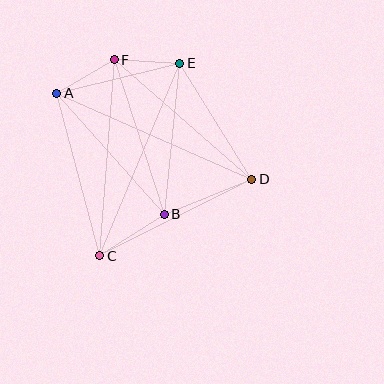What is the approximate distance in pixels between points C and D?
The distance between C and D is approximately 170 pixels.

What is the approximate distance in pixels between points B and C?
The distance between B and C is approximately 77 pixels.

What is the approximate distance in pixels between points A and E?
The distance between A and E is approximately 127 pixels.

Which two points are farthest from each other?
Points A and D are farthest from each other.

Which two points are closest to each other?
Points E and F are closest to each other.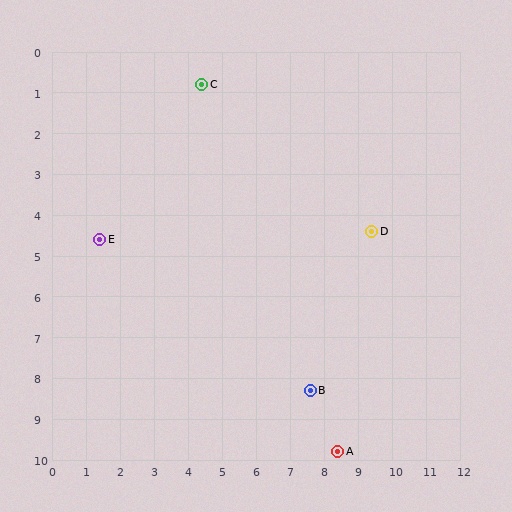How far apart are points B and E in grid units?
Points B and E are about 7.2 grid units apart.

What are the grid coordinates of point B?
Point B is at approximately (7.6, 8.3).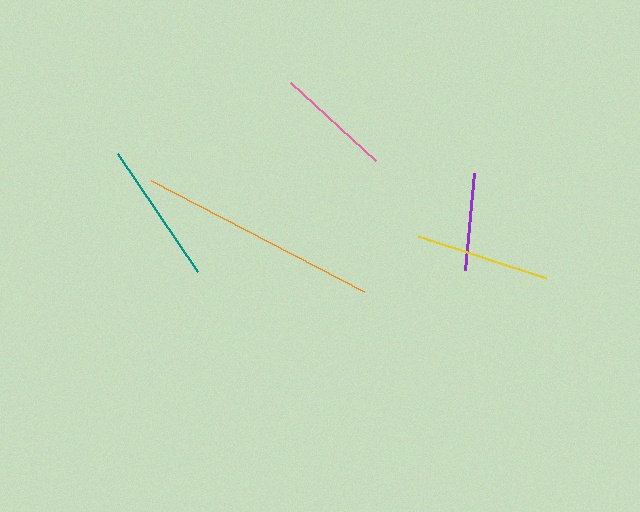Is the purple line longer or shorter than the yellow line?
The yellow line is longer than the purple line.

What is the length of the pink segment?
The pink segment is approximately 115 pixels long.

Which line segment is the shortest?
The purple line is the shortest at approximately 97 pixels.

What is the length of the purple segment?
The purple segment is approximately 97 pixels long.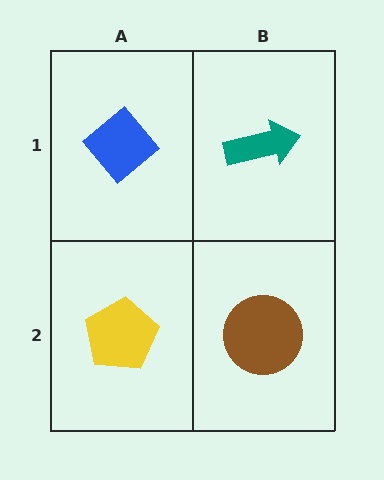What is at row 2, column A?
A yellow pentagon.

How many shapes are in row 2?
2 shapes.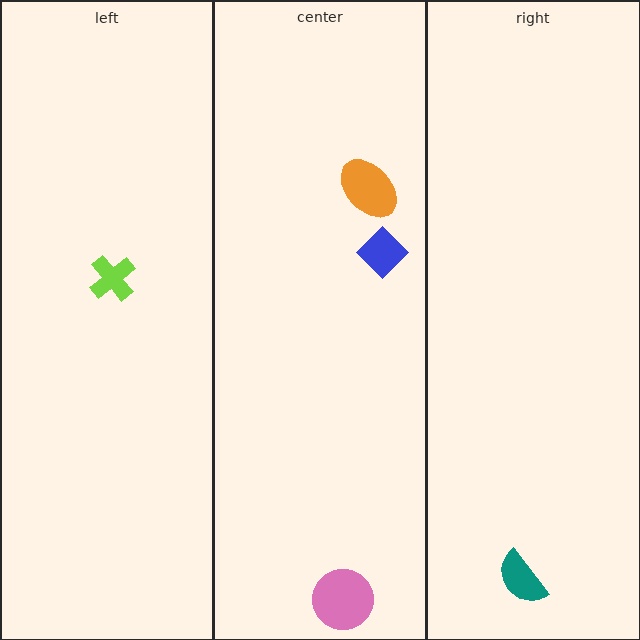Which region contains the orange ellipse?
The center region.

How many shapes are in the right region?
1.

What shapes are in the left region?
The lime cross.